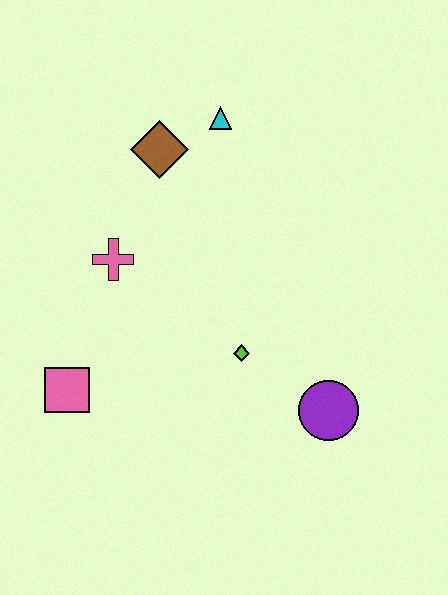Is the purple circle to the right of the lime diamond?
Yes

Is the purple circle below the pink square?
Yes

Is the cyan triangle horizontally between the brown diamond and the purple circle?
Yes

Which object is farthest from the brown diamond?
The purple circle is farthest from the brown diamond.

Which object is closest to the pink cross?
The brown diamond is closest to the pink cross.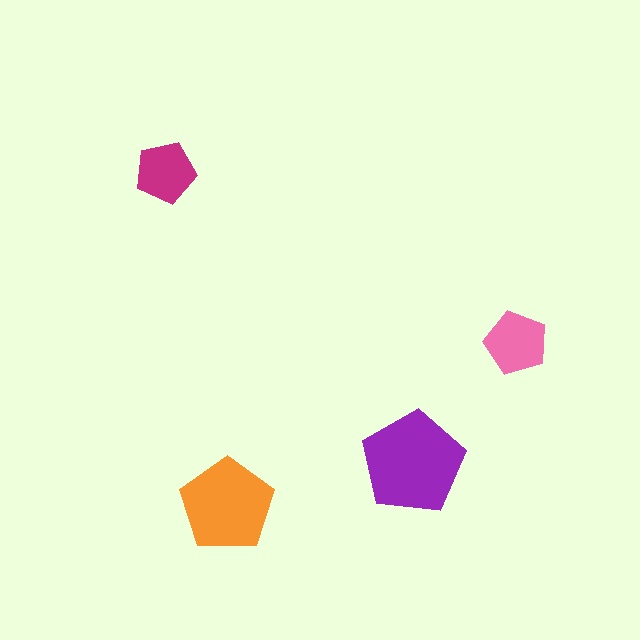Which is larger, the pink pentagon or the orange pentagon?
The orange one.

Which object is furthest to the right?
The pink pentagon is rightmost.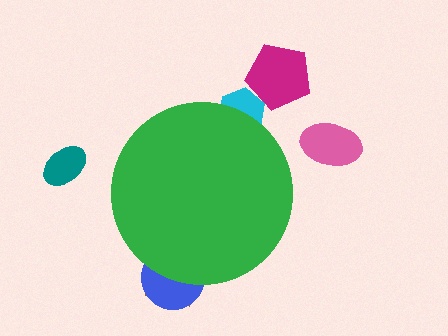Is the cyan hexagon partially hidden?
Yes, the cyan hexagon is partially hidden behind the green circle.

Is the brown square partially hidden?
Yes, the brown square is partially hidden behind the green circle.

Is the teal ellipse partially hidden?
No, the teal ellipse is fully visible.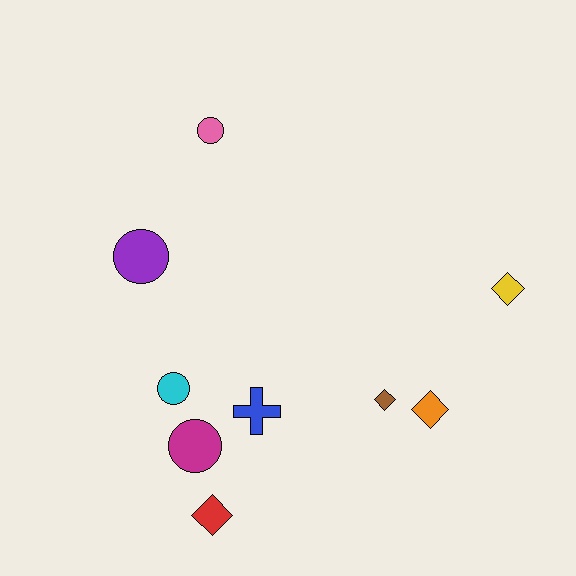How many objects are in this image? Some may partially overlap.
There are 9 objects.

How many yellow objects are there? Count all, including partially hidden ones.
There is 1 yellow object.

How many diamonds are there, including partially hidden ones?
There are 4 diamonds.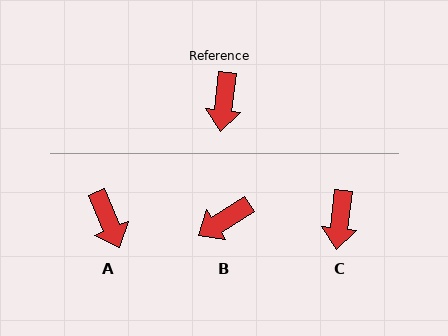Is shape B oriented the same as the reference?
No, it is off by about 52 degrees.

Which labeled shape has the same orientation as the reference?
C.